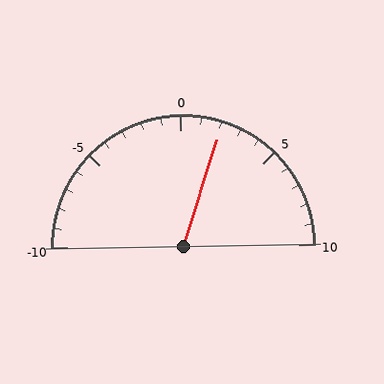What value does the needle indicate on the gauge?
The needle indicates approximately 2.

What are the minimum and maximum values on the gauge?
The gauge ranges from -10 to 10.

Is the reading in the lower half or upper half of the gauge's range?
The reading is in the upper half of the range (-10 to 10).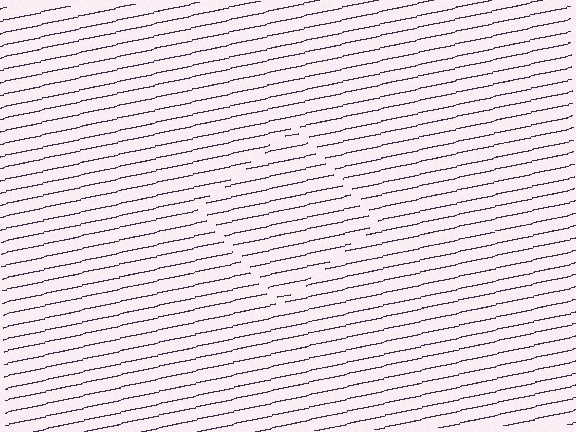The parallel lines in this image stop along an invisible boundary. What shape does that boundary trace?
An illusory square. The interior of the shape contains the same grating, shifted by half a period — the contour is defined by the phase discontinuity where line-ends from the inner and outer gratings abut.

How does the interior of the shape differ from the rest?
The interior of the shape contains the same grating, shifted by half a period — the contour is defined by the phase discontinuity where line-ends from the inner and outer gratings abut.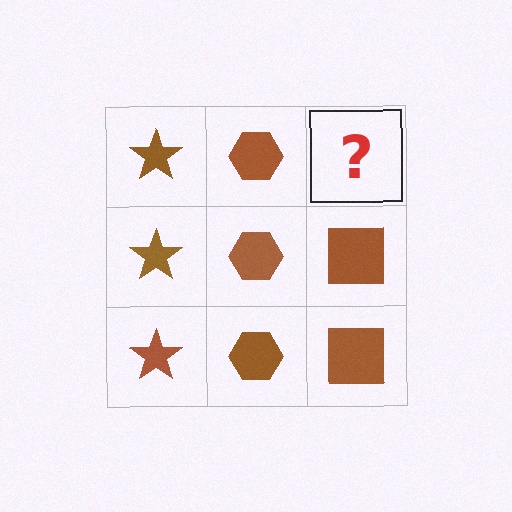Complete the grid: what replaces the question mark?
The question mark should be replaced with a brown square.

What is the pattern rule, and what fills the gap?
The rule is that each column has a consistent shape. The gap should be filled with a brown square.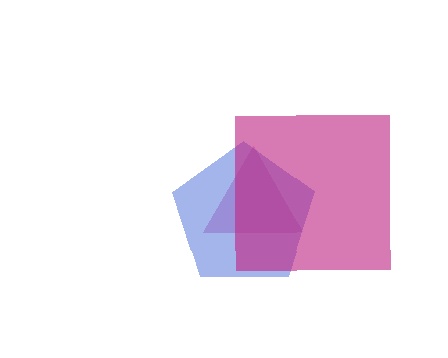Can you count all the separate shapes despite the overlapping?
Yes, there are 3 separate shapes.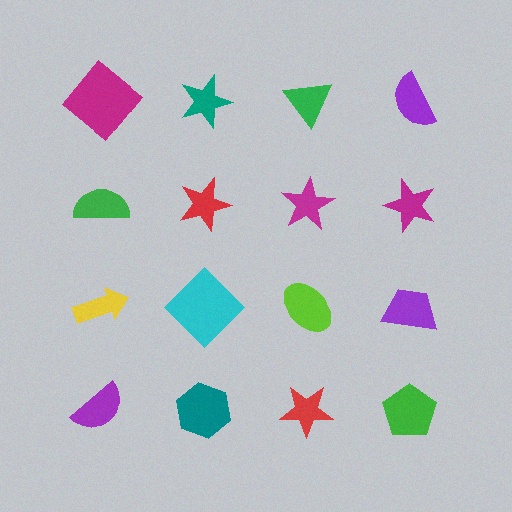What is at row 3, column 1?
A yellow arrow.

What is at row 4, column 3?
A red star.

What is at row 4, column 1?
A purple semicircle.